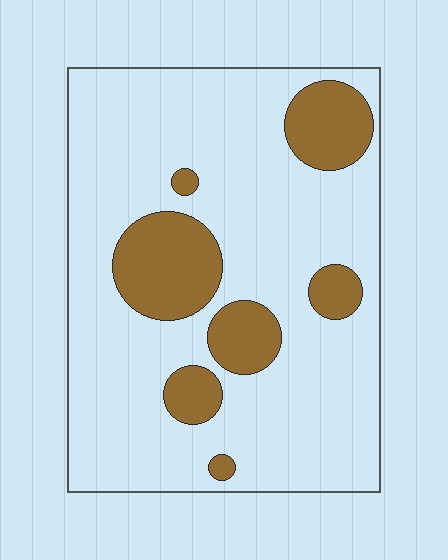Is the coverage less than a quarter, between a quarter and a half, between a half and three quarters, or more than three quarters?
Less than a quarter.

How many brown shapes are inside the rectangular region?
7.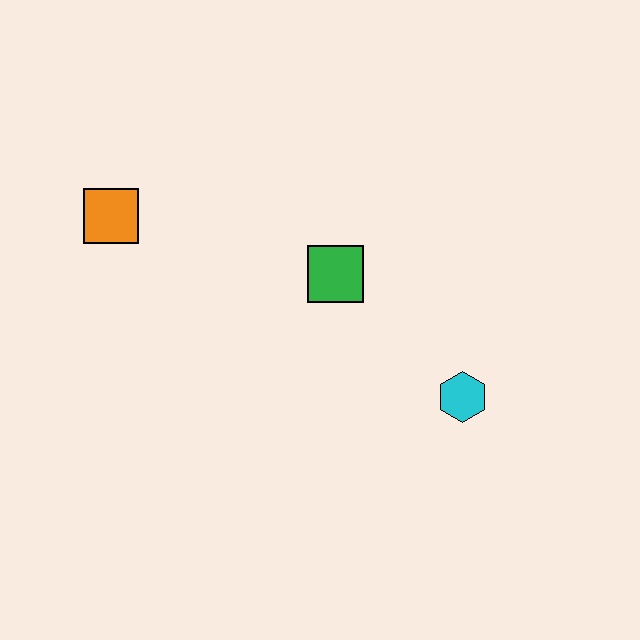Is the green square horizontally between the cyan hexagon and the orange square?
Yes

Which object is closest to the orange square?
The green square is closest to the orange square.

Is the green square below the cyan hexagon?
No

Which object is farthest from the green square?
The orange square is farthest from the green square.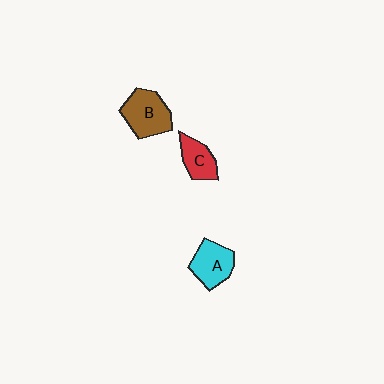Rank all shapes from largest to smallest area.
From largest to smallest: B (brown), A (cyan), C (red).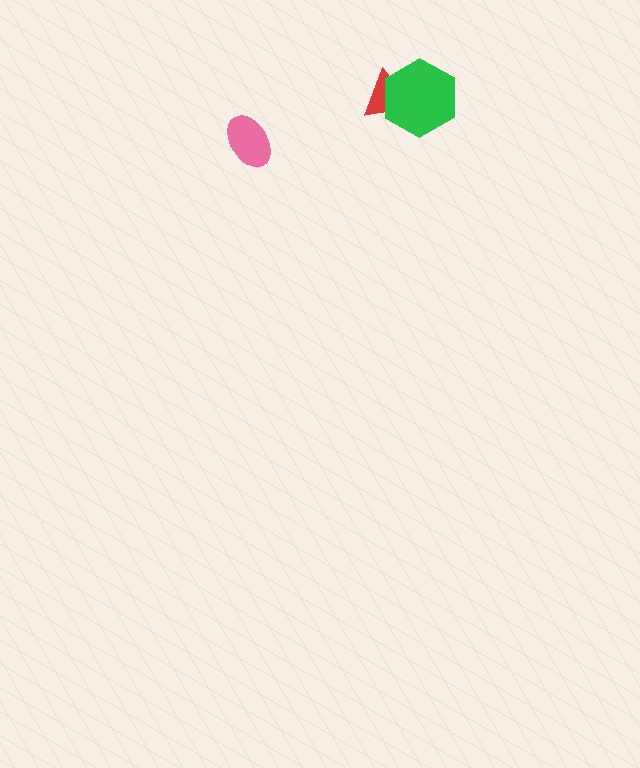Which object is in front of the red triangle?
The green hexagon is in front of the red triangle.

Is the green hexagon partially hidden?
No, no other shape covers it.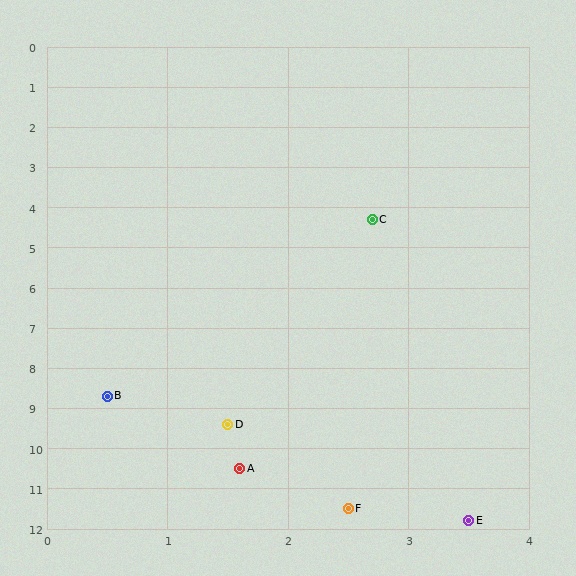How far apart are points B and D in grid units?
Points B and D are about 1.2 grid units apart.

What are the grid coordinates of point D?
Point D is at approximately (1.5, 9.4).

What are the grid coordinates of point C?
Point C is at approximately (2.7, 4.3).